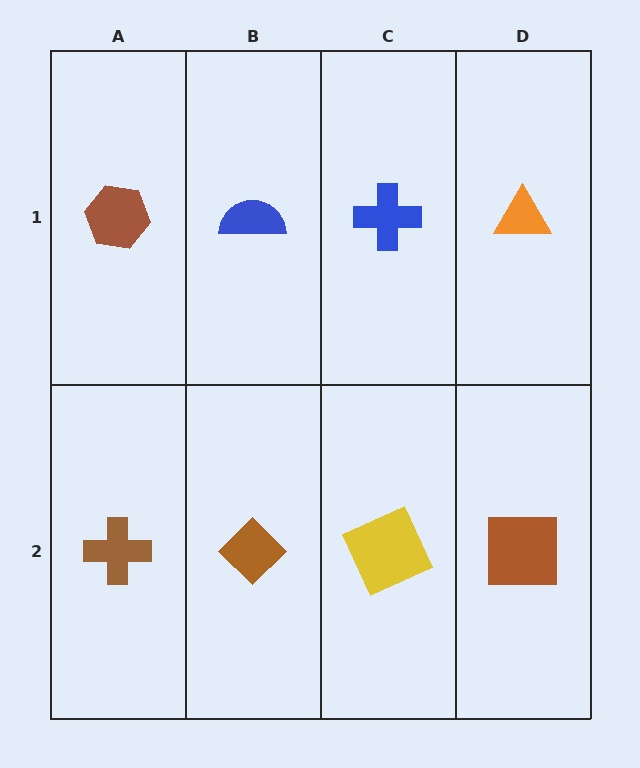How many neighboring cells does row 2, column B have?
3.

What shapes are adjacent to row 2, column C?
A blue cross (row 1, column C), a brown diamond (row 2, column B), a brown square (row 2, column D).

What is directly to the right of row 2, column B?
A yellow square.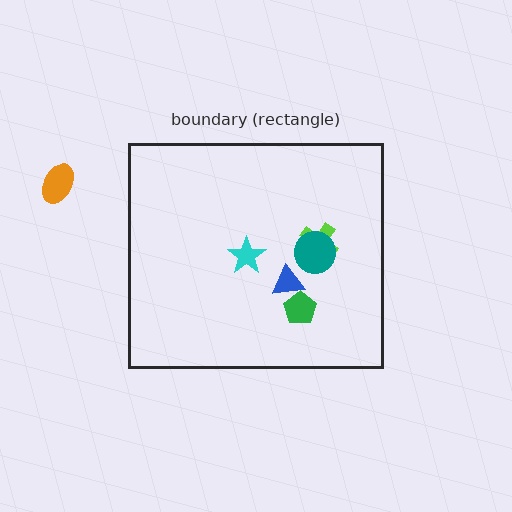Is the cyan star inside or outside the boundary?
Inside.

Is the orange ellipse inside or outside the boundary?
Outside.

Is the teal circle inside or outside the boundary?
Inside.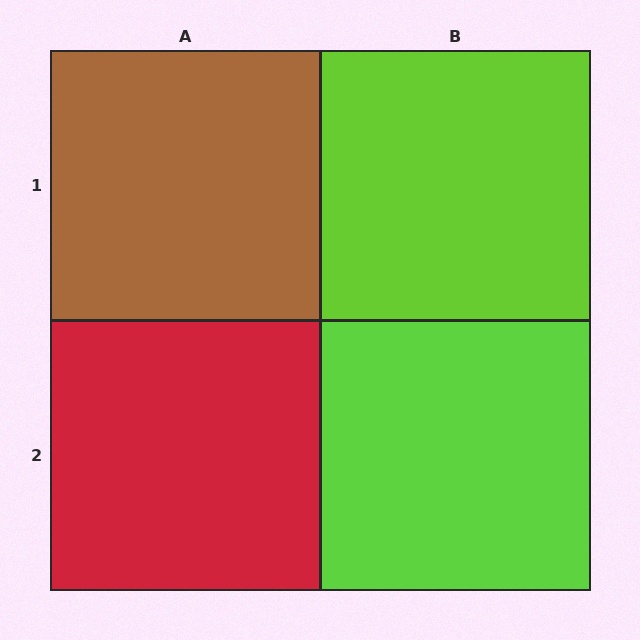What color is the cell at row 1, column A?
Brown.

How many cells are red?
1 cell is red.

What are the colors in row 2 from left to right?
Red, lime.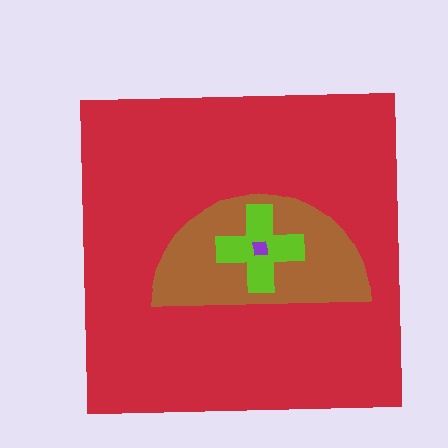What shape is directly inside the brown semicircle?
The lime cross.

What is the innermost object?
The purple square.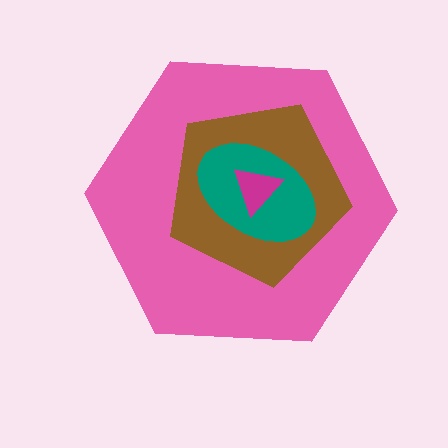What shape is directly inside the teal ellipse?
The magenta triangle.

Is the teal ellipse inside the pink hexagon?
Yes.